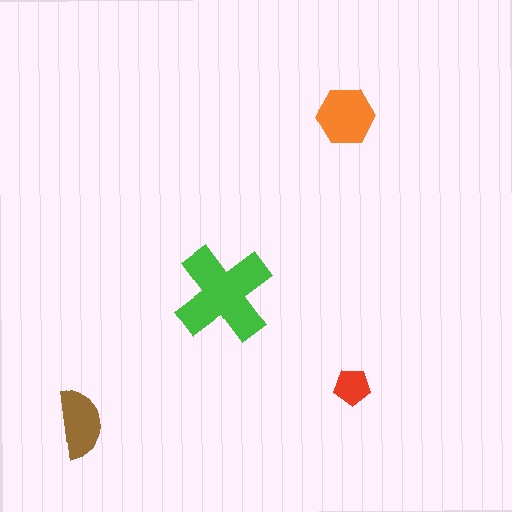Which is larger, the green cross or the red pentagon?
The green cross.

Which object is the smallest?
The red pentagon.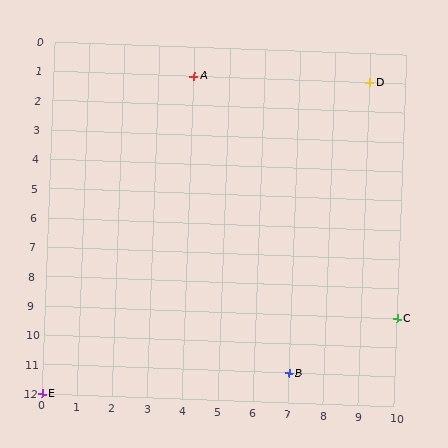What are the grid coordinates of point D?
Point D is at grid coordinates (9, 1).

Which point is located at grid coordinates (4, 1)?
Point A is at (4, 1).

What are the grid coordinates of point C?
Point C is at grid coordinates (10, 9).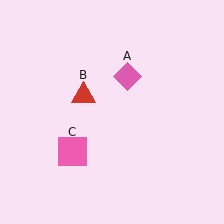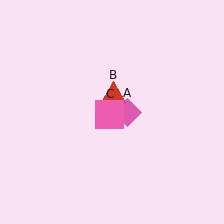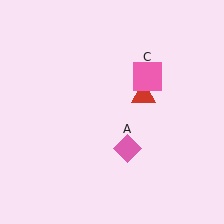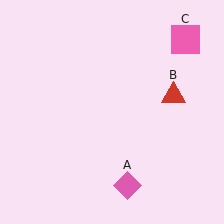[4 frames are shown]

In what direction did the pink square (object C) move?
The pink square (object C) moved up and to the right.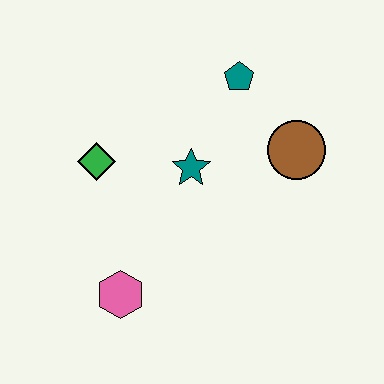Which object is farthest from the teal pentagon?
The pink hexagon is farthest from the teal pentagon.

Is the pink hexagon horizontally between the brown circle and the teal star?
No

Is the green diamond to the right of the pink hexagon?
No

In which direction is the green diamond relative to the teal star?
The green diamond is to the left of the teal star.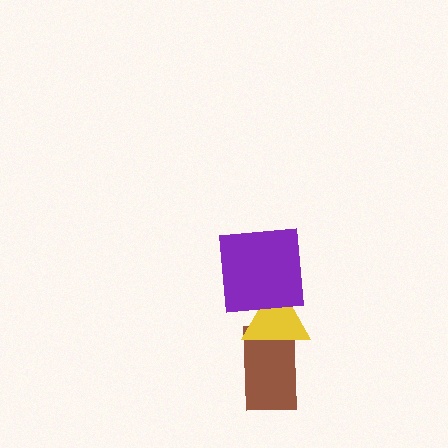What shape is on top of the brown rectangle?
The yellow triangle is on top of the brown rectangle.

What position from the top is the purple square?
The purple square is 1st from the top.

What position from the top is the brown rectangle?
The brown rectangle is 3rd from the top.